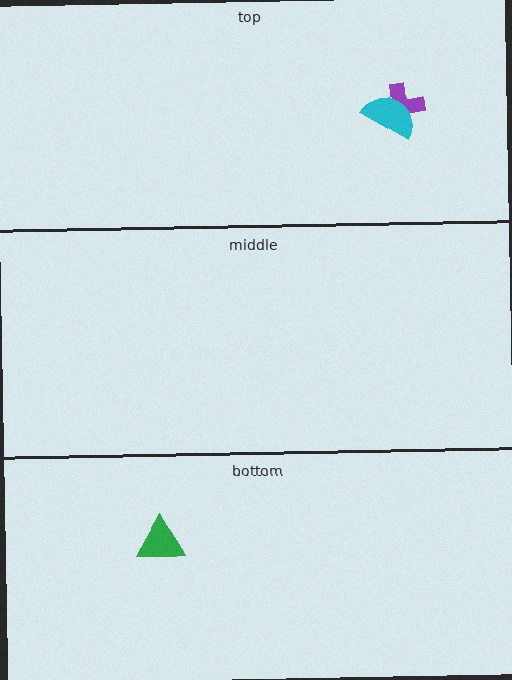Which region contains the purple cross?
The top region.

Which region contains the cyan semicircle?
The top region.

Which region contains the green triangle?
The bottom region.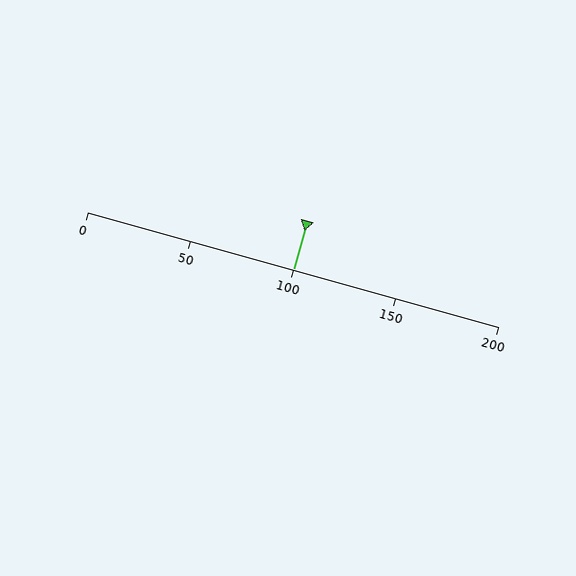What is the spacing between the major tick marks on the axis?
The major ticks are spaced 50 apart.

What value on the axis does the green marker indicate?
The marker indicates approximately 100.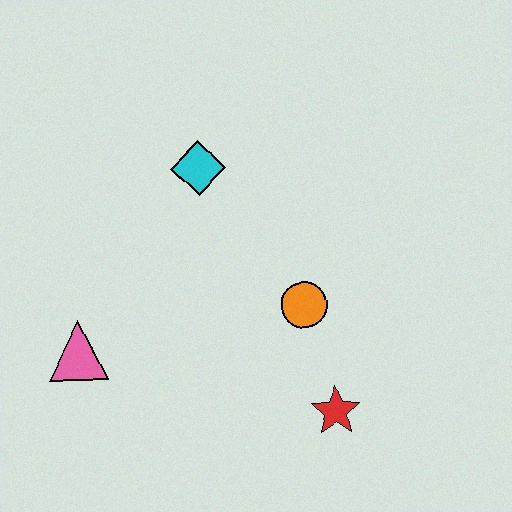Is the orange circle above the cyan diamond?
No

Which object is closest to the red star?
The orange circle is closest to the red star.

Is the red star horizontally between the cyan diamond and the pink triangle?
No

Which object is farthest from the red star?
The cyan diamond is farthest from the red star.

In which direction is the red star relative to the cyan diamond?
The red star is below the cyan diamond.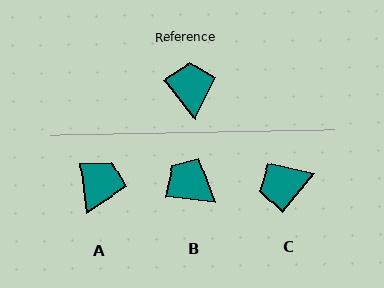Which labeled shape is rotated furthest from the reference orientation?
C, about 103 degrees away.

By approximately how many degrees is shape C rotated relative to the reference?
Approximately 103 degrees counter-clockwise.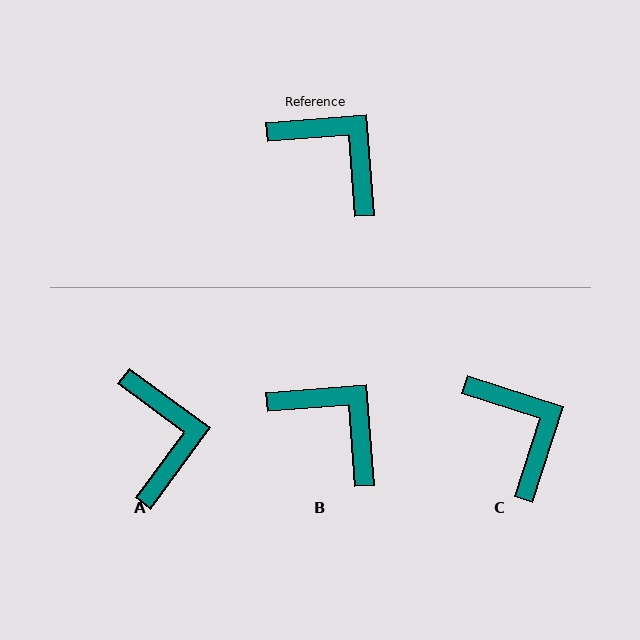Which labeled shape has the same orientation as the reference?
B.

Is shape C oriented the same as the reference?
No, it is off by about 22 degrees.